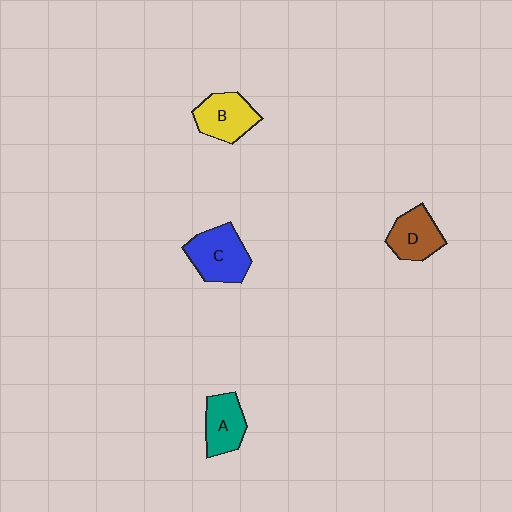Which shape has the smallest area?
Shape A (teal).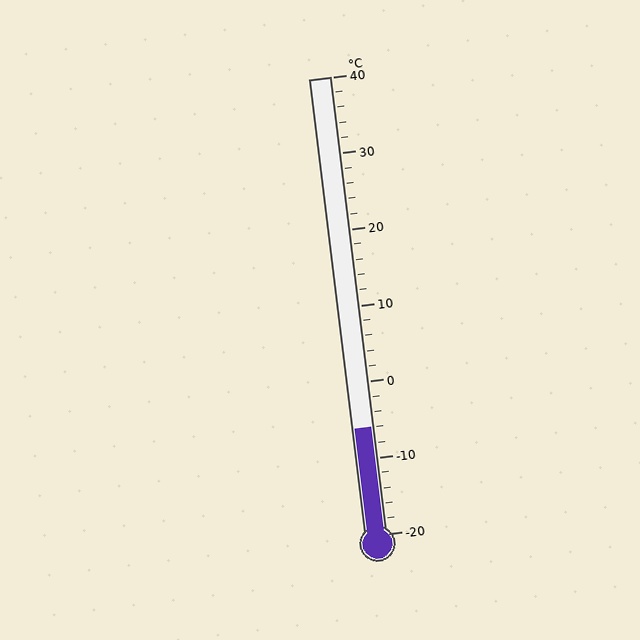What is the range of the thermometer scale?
The thermometer scale ranges from -20°C to 40°C.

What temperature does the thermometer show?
The thermometer shows approximately -6°C.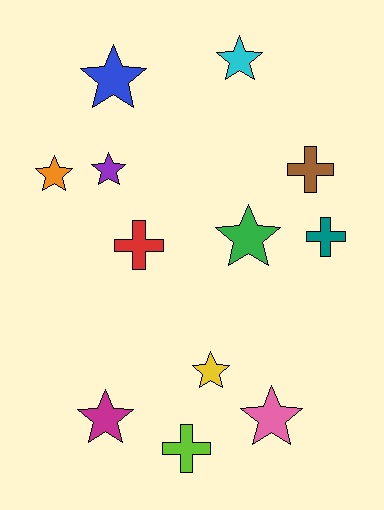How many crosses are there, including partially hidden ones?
There are 4 crosses.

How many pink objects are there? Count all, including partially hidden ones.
There is 1 pink object.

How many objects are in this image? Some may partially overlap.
There are 12 objects.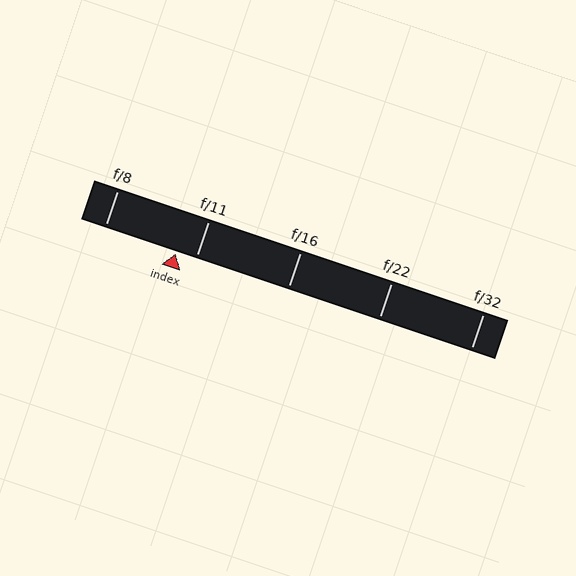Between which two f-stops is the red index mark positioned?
The index mark is between f/8 and f/11.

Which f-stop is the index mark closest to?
The index mark is closest to f/11.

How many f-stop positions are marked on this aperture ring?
There are 5 f-stop positions marked.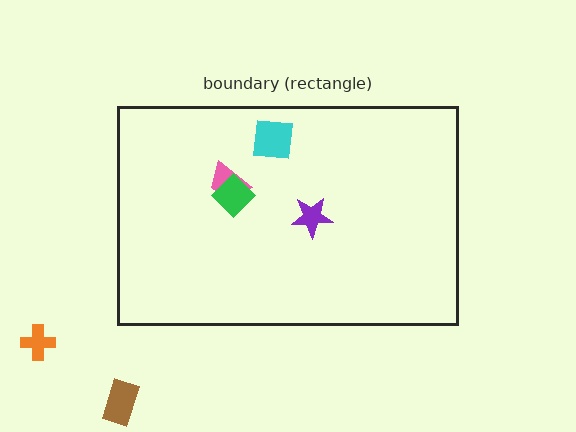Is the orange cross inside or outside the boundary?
Outside.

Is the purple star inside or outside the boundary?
Inside.